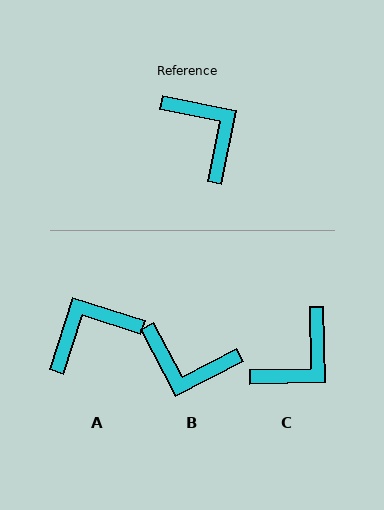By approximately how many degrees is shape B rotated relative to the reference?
Approximately 141 degrees clockwise.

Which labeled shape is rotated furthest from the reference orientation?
B, about 141 degrees away.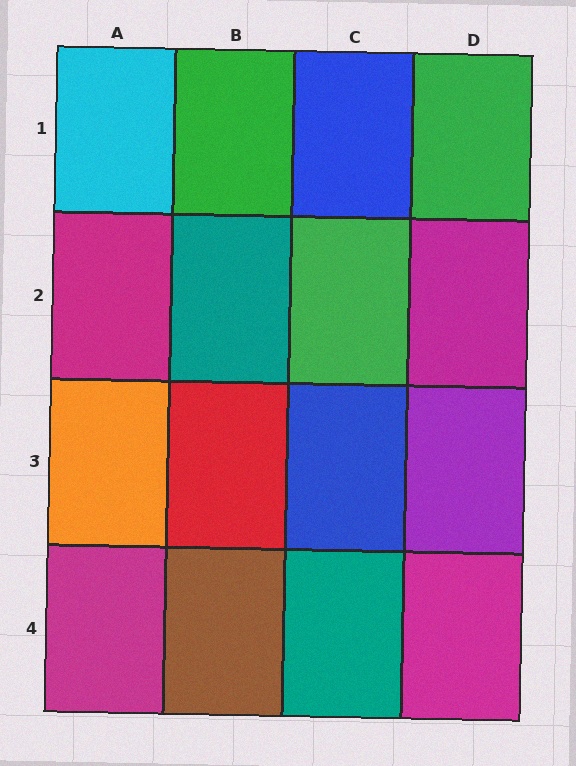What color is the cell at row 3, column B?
Red.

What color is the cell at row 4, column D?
Magenta.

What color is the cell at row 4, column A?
Magenta.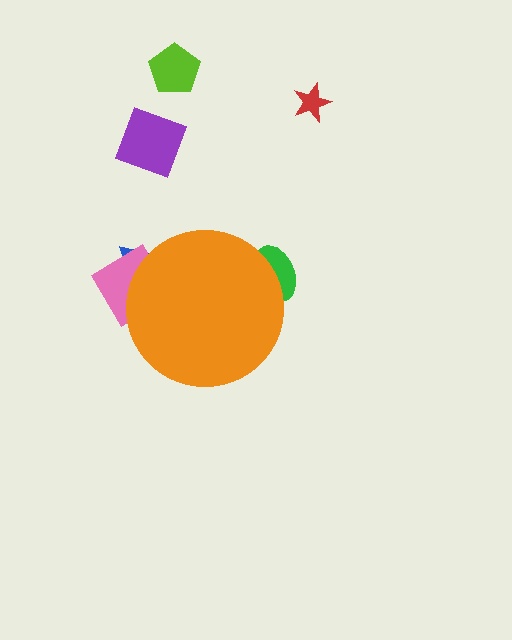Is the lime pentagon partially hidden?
No, the lime pentagon is fully visible.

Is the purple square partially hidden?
No, the purple square is fully visible.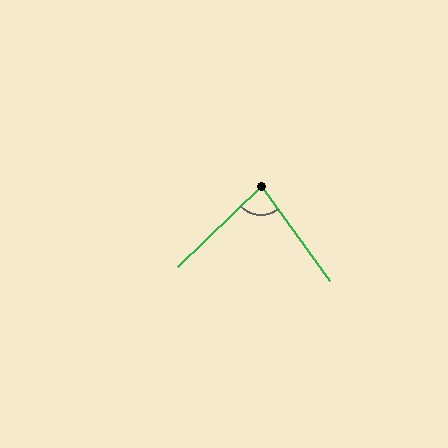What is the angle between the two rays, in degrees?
Approximately 82 degrees.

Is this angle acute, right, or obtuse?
It is acute.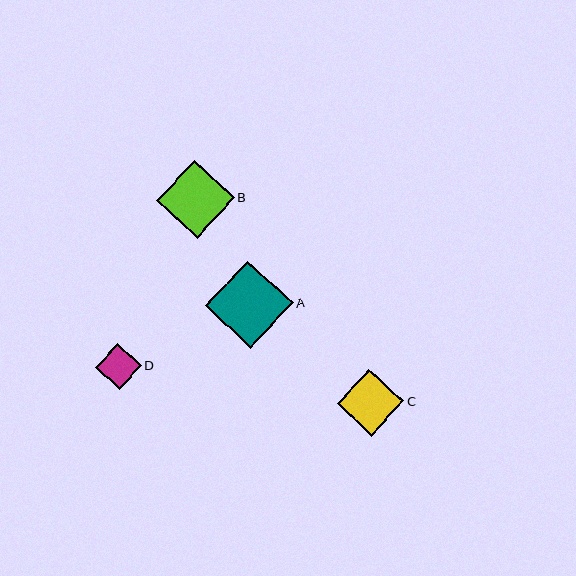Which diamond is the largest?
Diamond A is the largest with a size of approximately 88 pixels.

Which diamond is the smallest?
Diamond D is the smallest with a size of approximately 46 pixels.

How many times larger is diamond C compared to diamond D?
Diamond C is approximately 1.5 times the size of diamond D.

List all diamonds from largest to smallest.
From largest to smallest: A, B, C, D.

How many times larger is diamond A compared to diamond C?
Diamond A is approximately 1.3 times the size of diamond C.